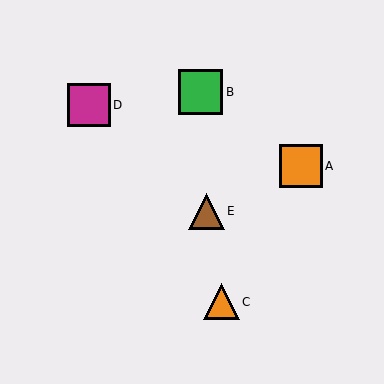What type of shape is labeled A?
Shape A is an orange square.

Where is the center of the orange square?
The center of the orange square is at (301, 166).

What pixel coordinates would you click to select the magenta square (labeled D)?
Click at (89, 105) to select the magenta square D.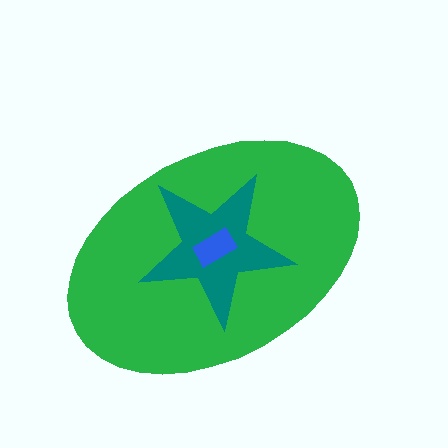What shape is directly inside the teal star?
The blue rectangle.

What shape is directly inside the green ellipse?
The teal star.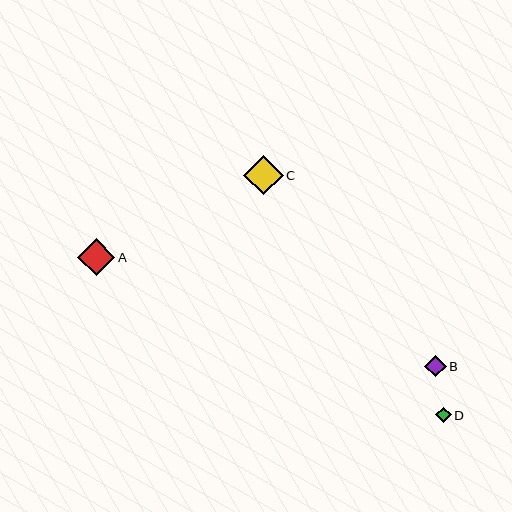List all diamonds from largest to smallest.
From largest to smallest: C, A, B, D.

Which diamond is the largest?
Diamond C is the largest with a size of approximately 39 pixels.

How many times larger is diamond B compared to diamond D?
Diamond B is approximately 1.4 times the size of diamond D.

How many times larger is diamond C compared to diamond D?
Diamond C is approximately 2.5 times the size of diamond D.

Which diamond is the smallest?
Diamond D is the smallest with a size of approximately 16 pixels.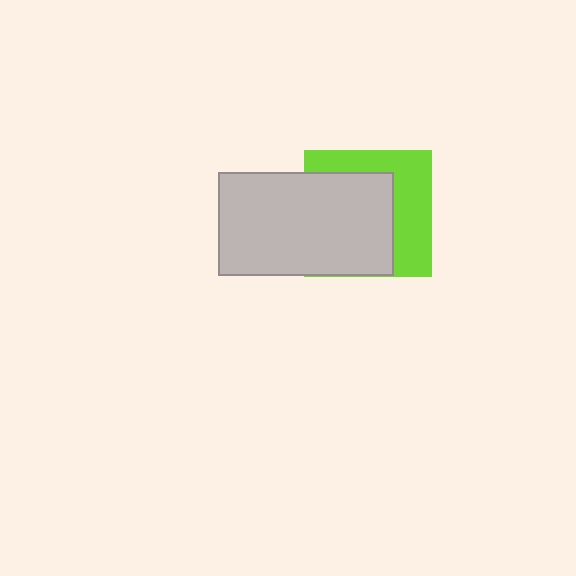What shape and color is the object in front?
The object in front is a light gray rectangle.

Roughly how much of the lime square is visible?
A small part of it is visible (roughly 43%).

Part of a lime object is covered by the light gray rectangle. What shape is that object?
It is a square.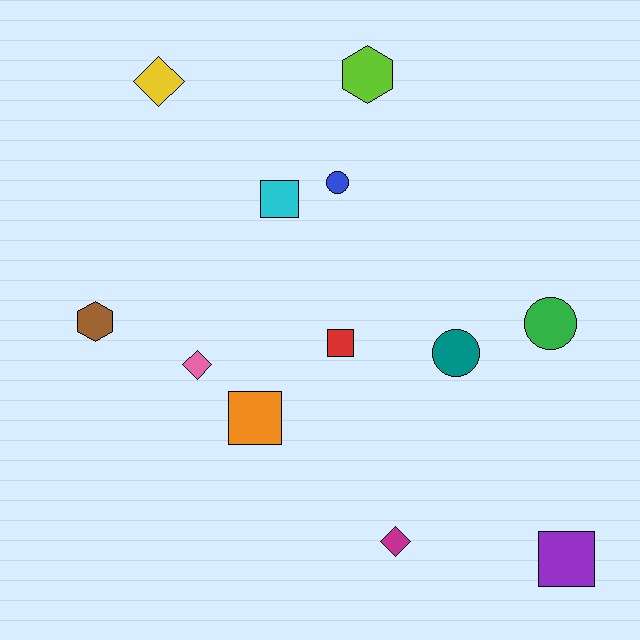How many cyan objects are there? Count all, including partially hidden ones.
There is 1 cyan object.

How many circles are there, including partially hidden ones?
There are 3 circles.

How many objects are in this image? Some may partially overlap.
There are 12 objects.